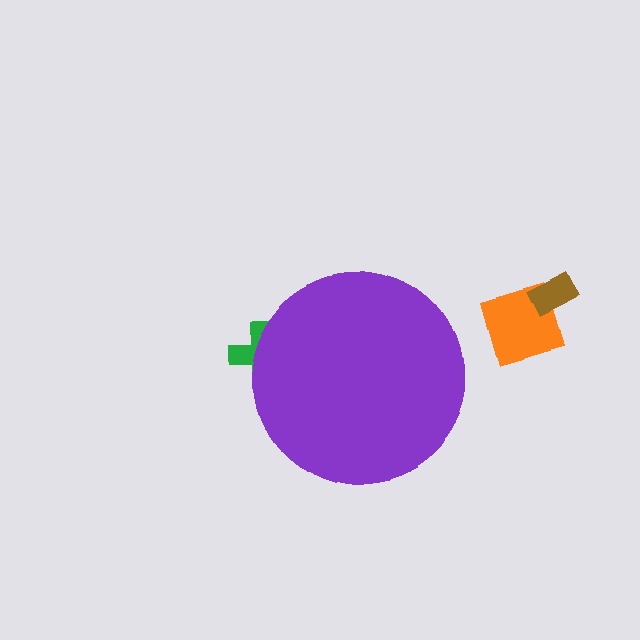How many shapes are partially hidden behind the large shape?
1 shape is partially hidden.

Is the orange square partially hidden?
No, the orange square is fully visible.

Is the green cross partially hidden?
Yes, the green cross is partially hidden behind the purple circle.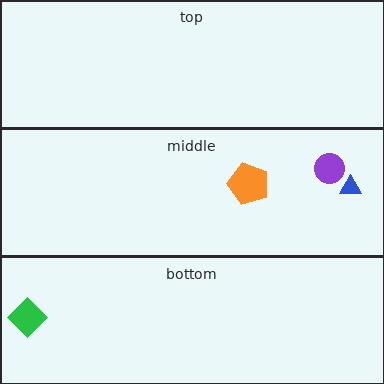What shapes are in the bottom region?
The green diamond.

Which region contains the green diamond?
The bottom region.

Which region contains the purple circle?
The middle region.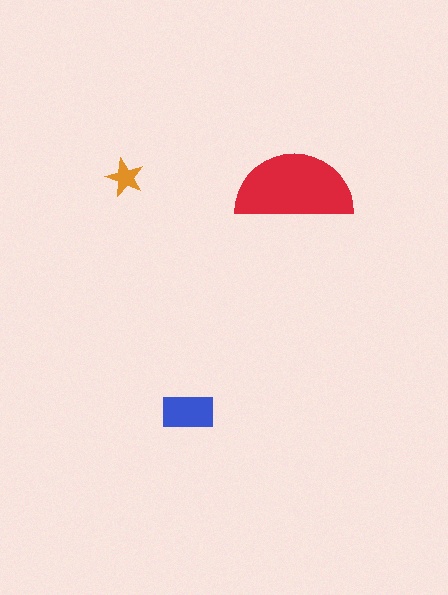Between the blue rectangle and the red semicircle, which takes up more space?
The red semicircle.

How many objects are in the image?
There are 3 objects in the image.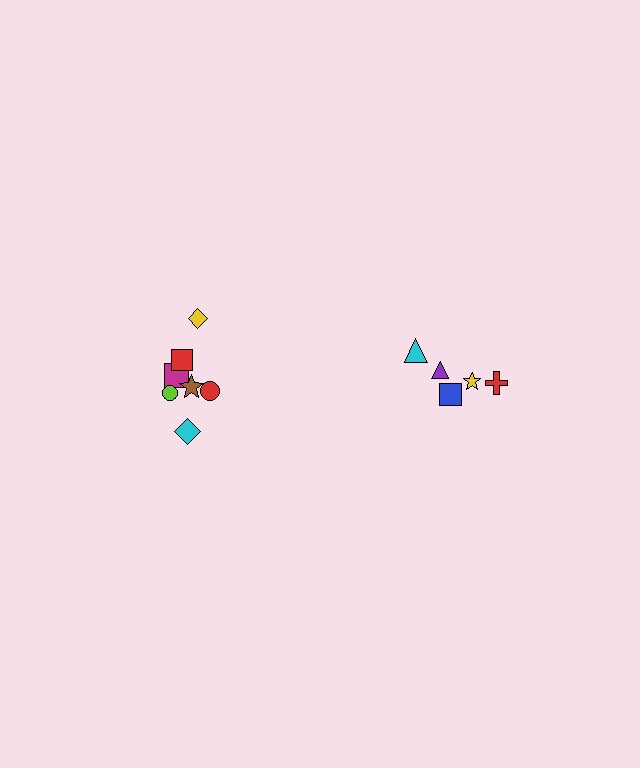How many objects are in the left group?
There are 8 objects.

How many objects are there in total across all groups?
There are 14 objects.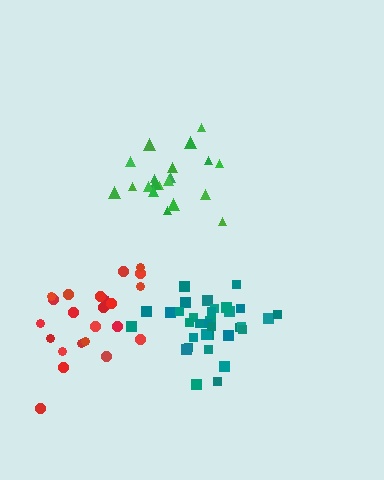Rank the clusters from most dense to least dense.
teal, green, red.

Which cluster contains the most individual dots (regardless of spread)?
Teal (35).